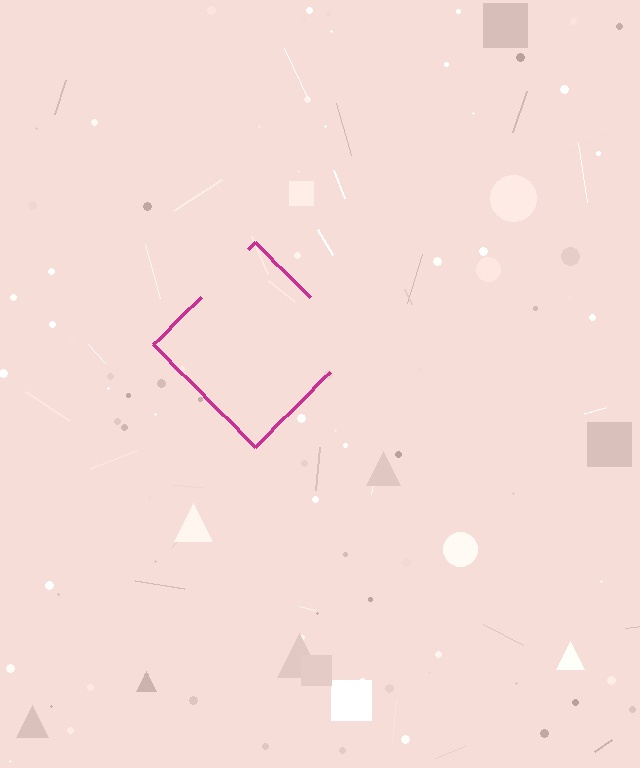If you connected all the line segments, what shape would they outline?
They would outline a diamond.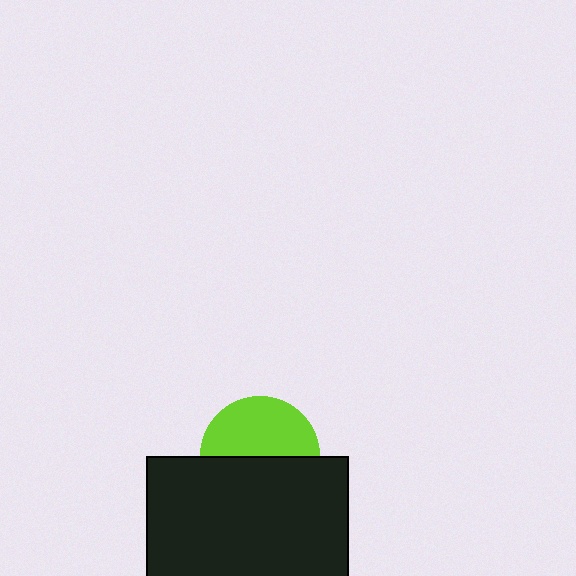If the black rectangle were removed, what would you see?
You would see the complete lime circle.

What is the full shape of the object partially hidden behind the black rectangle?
The partially hidden object is a lime circle.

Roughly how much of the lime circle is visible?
About half of it is visible (roughly 50%).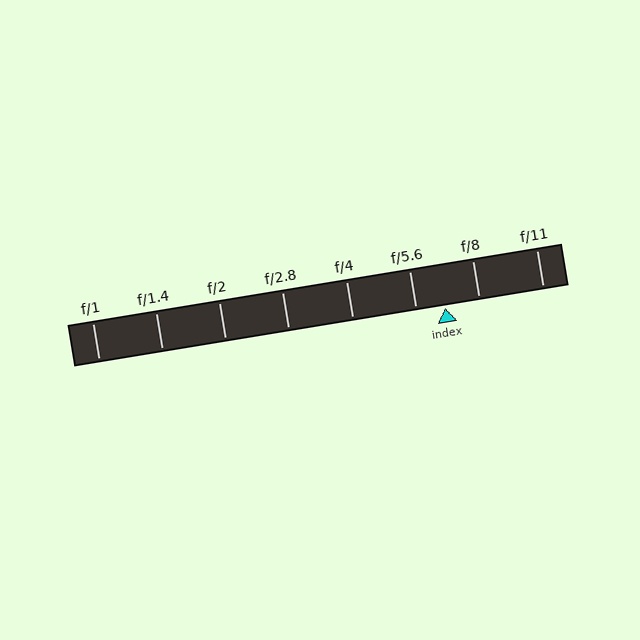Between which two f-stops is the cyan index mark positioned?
The index mark is between f/5.6 and f/8.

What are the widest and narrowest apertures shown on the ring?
The widest aperture shown is f/1 and the narrowest is f/11.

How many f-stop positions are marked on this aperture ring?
There are 8 f-stop positions marked.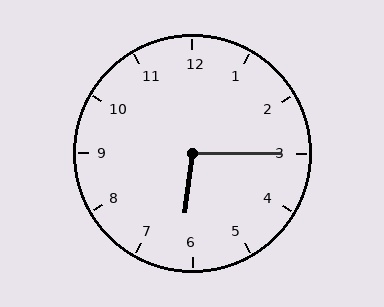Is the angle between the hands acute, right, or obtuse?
It is obtuse.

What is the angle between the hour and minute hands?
Approximately 98 degrees.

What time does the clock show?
6:15.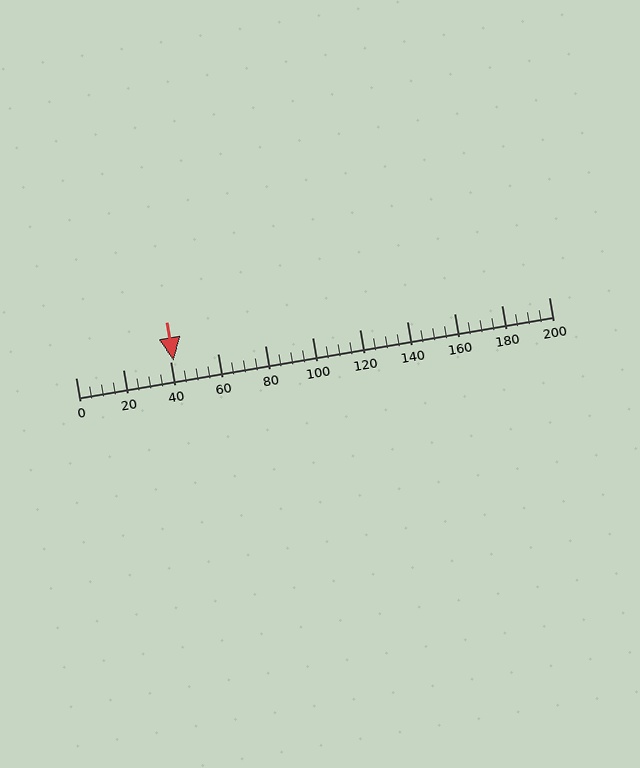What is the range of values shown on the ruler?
The ruler shows values from 0 to 200.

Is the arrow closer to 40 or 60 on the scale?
The arrow is closer to 40.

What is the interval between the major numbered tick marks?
The major tick marks are spaced 20 units apart.